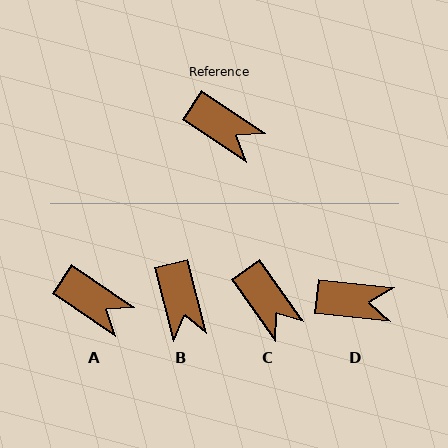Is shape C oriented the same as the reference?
No, it is off by about 21 degrees.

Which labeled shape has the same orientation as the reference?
A.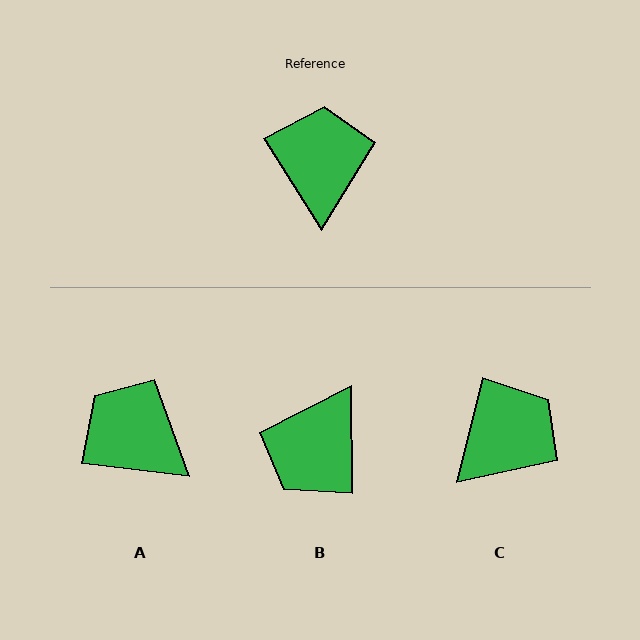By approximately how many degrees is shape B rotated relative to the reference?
Approximately 149 degrees counter-clockwise.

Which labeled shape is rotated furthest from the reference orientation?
B, about 149 degrees away.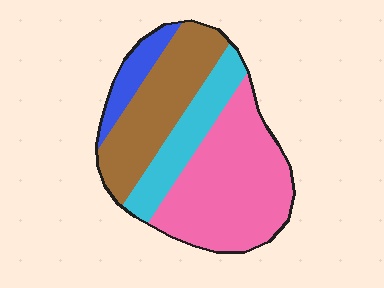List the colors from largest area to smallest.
From largest to smallest: pink, brown, cyan, blue.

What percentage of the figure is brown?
Brown takes up about one quarter (1/4) of the figure.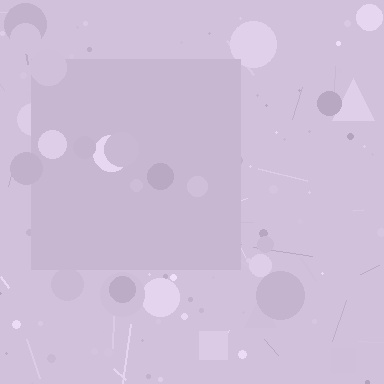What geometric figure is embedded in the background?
A square is embedded in the background.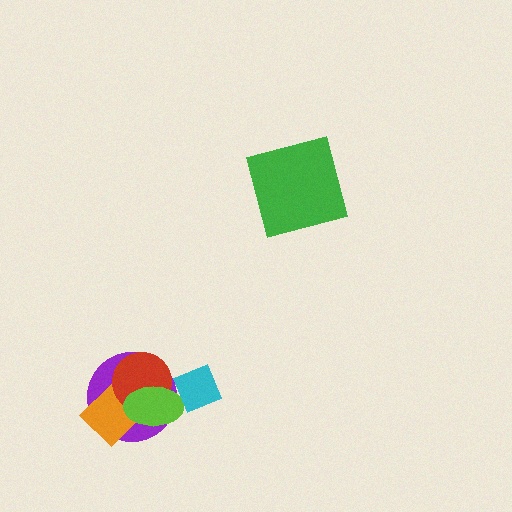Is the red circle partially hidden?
Yes, it is partially covered by another shape.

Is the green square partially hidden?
No, no other shape covers it.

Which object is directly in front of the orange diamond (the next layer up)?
The red circle is directly in front of the orange diamond.